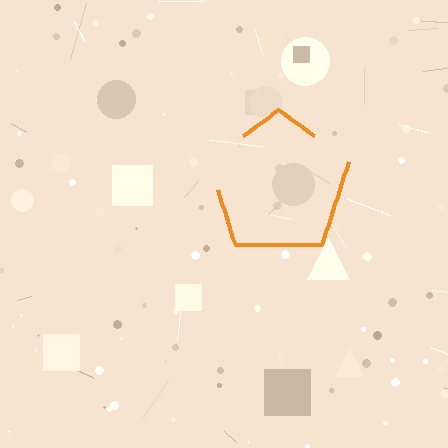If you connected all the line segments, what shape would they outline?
They would outline a pentagon.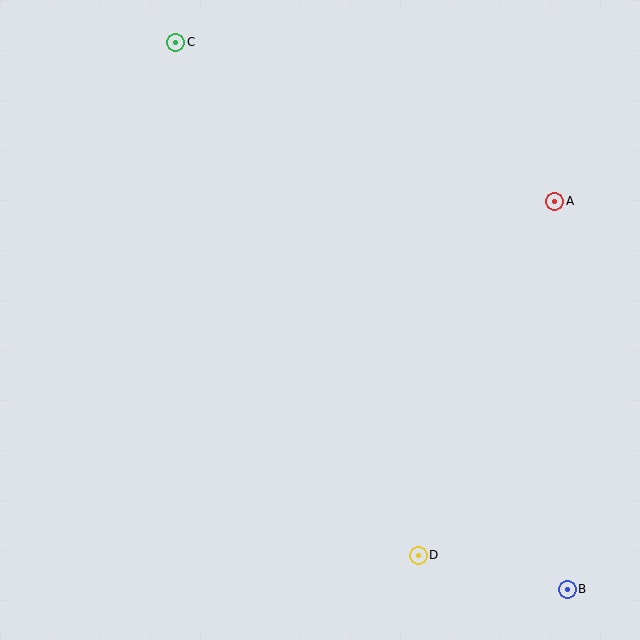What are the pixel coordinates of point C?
Point C is at (176, 42).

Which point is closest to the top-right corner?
Point A is closest to the top-right corner.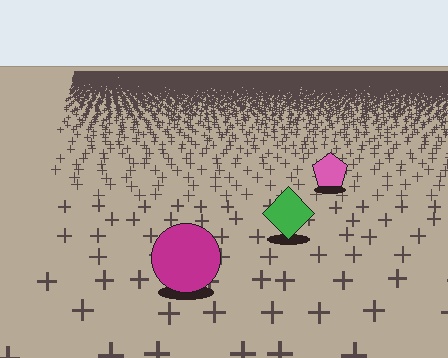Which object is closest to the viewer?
The magenta circle is closest. The texture marks near it are larger and more spread out.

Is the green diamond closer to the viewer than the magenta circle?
No. The magenta circle is closer — you can tell from the texture gradient: the ground texture is coarser near it.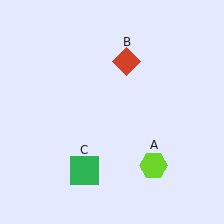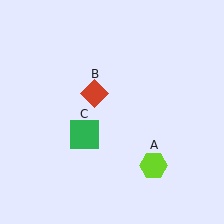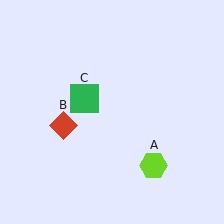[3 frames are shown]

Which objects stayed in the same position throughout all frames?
Lime hexagon (object A) remained stationary.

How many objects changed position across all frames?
2 objects changed position: red diamond (object B), green square (object C).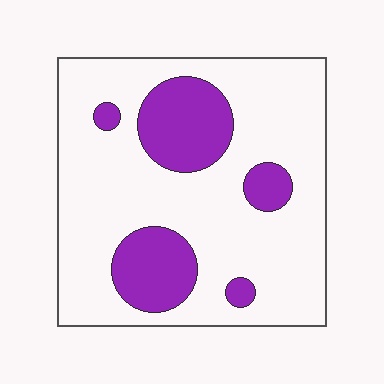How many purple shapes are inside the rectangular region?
5.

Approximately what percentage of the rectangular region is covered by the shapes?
Approximately 25%.